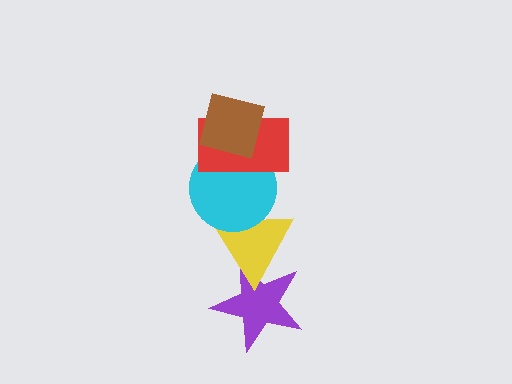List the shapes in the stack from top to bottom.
From top to bottom: the brown square, the red rectangle, the cyan circle, the yellow triangle, the purple star.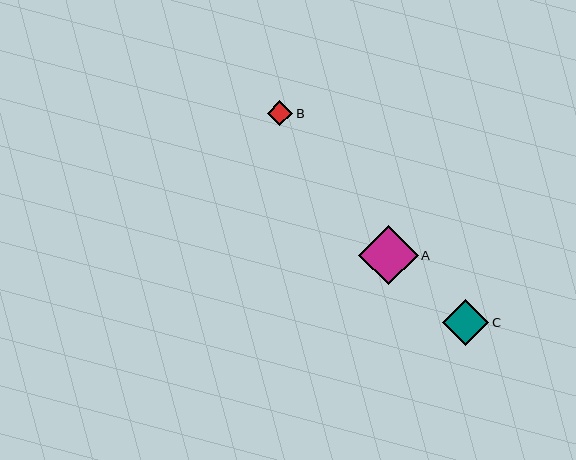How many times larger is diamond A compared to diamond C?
Diamond A is approximately 1.3 times the size of diamond C.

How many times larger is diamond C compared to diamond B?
Diamond C is approximately 1.8 times the size of diamond B.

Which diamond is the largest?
Diamond A is the largest with a size of approximately 60 pixels.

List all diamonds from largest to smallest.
From largest to smallest: A, C, B.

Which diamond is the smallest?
Diamond B is the smallest with a size of approximately 25 pixels.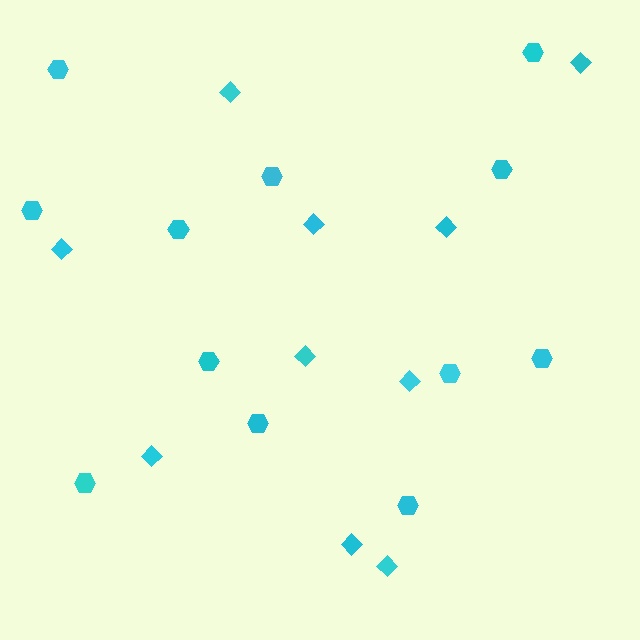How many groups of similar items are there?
There are 2 groups: one group of hexagons (12) and one group of diamonds (10).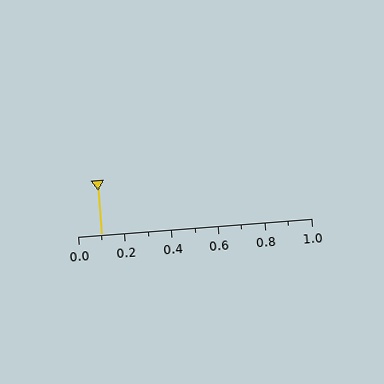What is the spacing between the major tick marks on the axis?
The major ticks are spaced 0.2 apart.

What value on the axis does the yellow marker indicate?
The marker indicates approximately 0.1.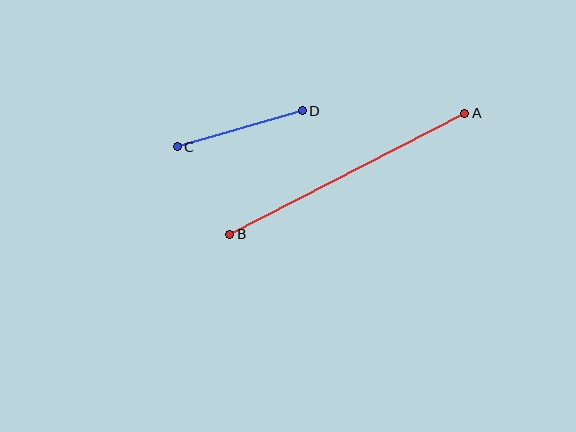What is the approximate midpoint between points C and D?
The midpoint is at approximately (240, 129) pixels.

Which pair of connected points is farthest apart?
Points A and B are farthest apart.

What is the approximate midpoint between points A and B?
The midpoint is at approximately (347, 174) pixels.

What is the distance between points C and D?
The distance is approximately 130 pixels.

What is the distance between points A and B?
The distance is approximately 265 pixels.